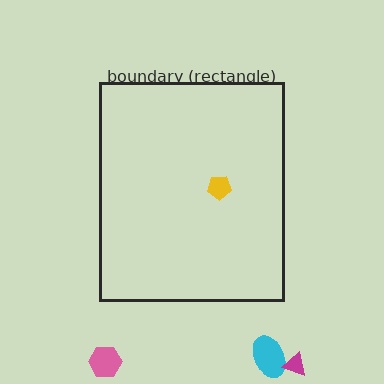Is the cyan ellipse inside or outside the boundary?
Outside.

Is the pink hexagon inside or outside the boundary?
Outside.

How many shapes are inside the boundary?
1 inside, 3 outside.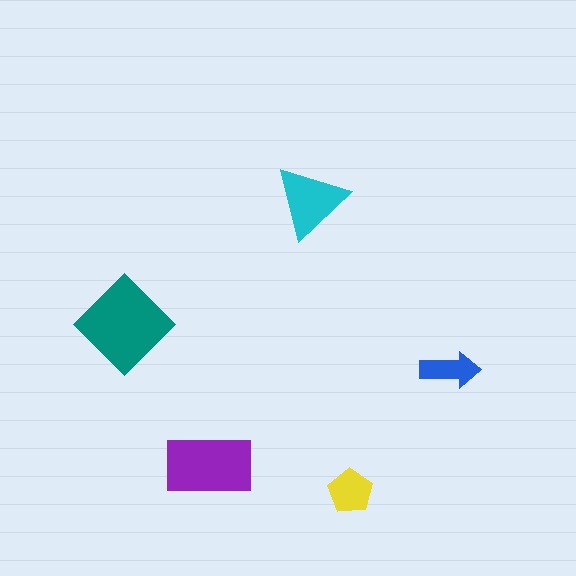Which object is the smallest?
The blue arrow.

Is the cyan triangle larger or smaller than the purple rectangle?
Smaller.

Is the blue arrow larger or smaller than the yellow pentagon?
Smaller.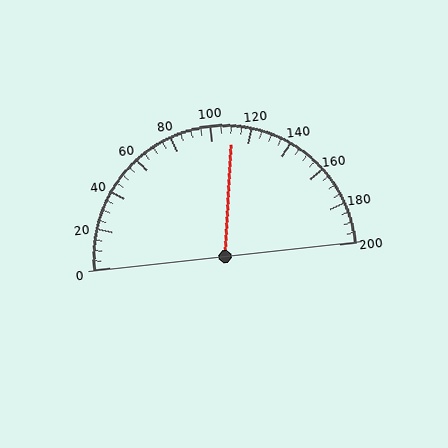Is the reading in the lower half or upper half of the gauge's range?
The reading is in the upper half of the range (0 to 200).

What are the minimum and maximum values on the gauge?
The gauge ranges from 0 to 200.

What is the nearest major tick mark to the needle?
The nearest major tick mark is 120.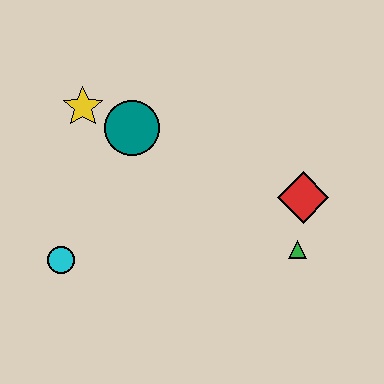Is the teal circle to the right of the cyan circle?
Yes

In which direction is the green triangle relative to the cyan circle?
The green triangle is to the right of the cyan circle.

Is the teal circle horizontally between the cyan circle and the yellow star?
No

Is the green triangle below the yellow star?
Yes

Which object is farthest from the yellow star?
The green triangle is farthest from the yellow star.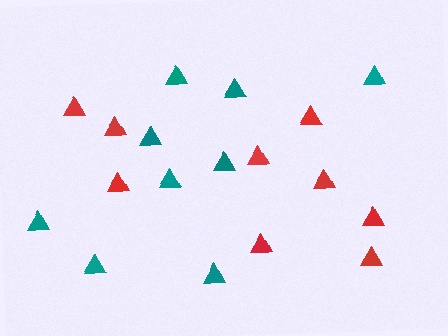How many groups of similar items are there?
There are 2 groups: one group of teal triangles (9) and one group of red triangles (9).